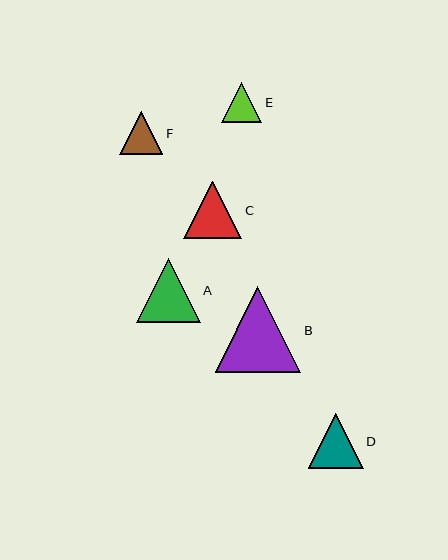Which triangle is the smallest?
Triangle E is the smallest with a size of approximately 41 pixels.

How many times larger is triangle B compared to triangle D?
Triangle B is approximately 1.5 times the size of triangle D.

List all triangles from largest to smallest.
From largest to smallest: B, A, C, D, F, E.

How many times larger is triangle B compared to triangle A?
Triangle B is approximately 1.3 times the size of triangle A.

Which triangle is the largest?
Triangle B is the largest with a size of approximately 85 pixels.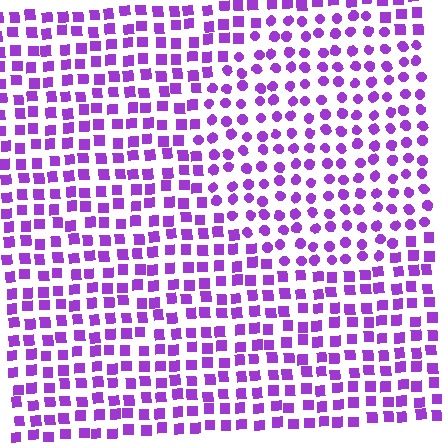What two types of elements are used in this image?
The image uses circles inside the circle region and squares outside it.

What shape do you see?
I see a circle.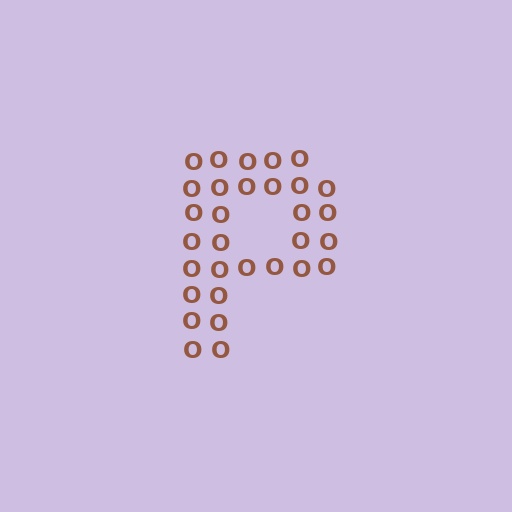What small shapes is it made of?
It is made of small letter O's.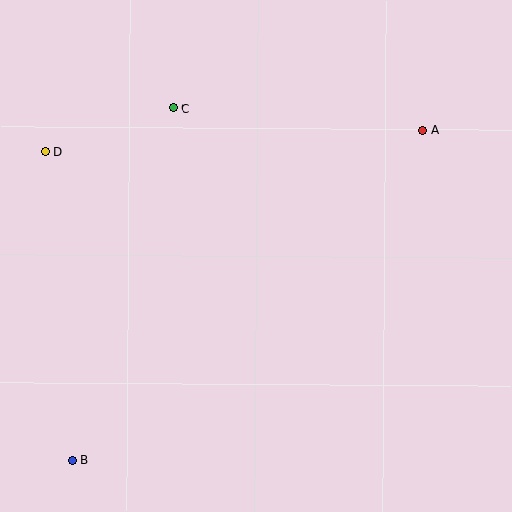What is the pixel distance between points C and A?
The distance between C and A is 250 pixels.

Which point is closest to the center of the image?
Point C at (173, 108) is closest to the center.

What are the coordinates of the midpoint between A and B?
The midpoint between A and B is at (247, 295).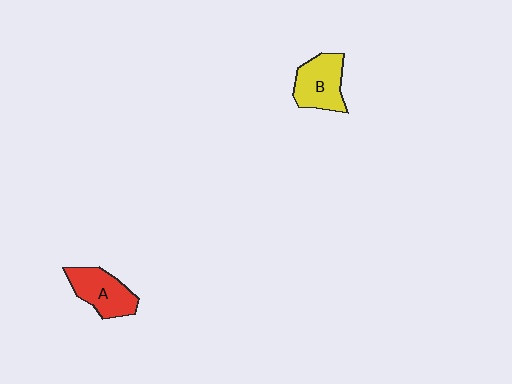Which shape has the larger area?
Shape B (yellow).